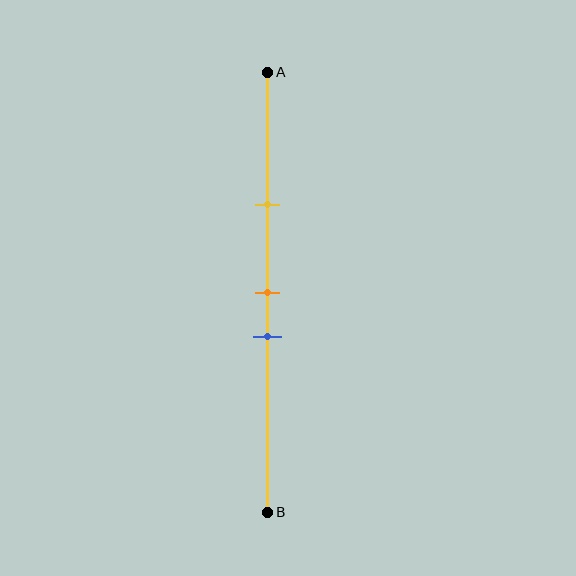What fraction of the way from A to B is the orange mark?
The orange mark is approximately 50% (0.5) of the way from A to B.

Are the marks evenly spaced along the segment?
No, the marks are not evenly spaced.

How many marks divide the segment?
There are 3 marks dividing the segment.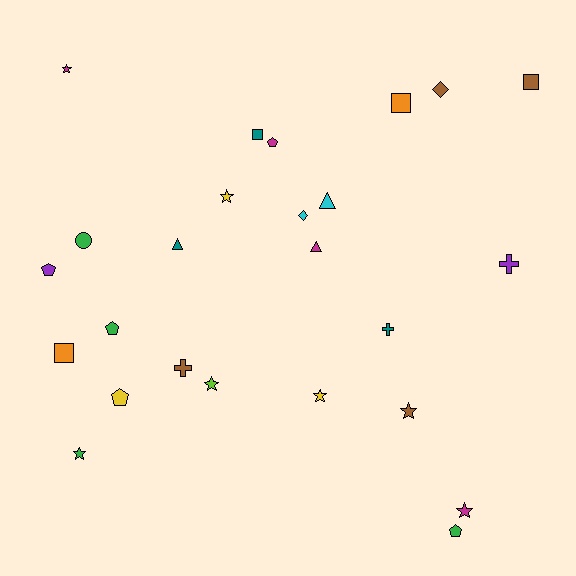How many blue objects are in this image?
There are no blue objects.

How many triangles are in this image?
There are 3 triangles.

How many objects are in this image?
There are 25 objects.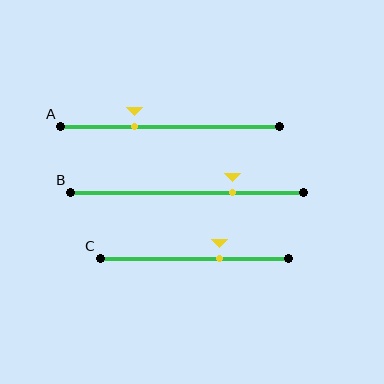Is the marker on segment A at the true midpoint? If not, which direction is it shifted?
No, the marker on segment A is shifted to the left by about 17% of the segment length.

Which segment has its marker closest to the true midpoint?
Segment C has its marker closest to the true midpoint.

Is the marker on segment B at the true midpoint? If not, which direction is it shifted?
No, the marker on segment B is shifted to the right by about 20% of the segment length.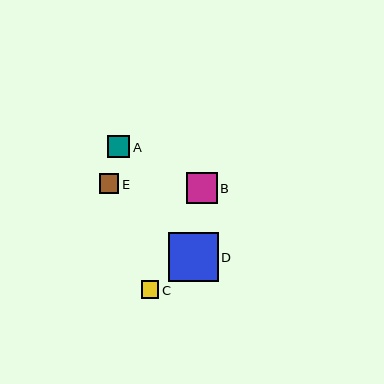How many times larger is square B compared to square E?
Square B is approximately 1.6 times the size of square E.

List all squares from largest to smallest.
From largest to smallest: D, B, A, E, C.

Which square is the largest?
Square D is the largest with a size of approximately 50 pixels.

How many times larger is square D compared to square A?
Square D is approximately 2.3 times the size of square A.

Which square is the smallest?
Square C is the smallest with a size of approximately 18 pixels.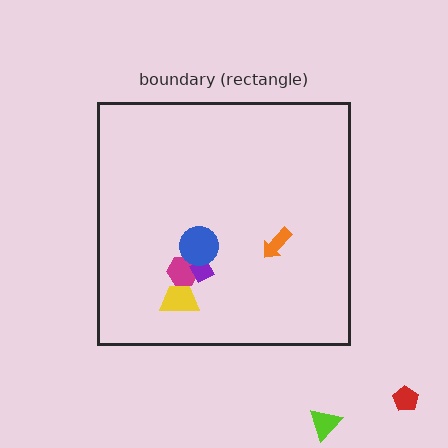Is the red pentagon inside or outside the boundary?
Outside.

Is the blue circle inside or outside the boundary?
Inside.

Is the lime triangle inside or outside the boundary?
Outside.